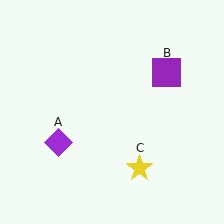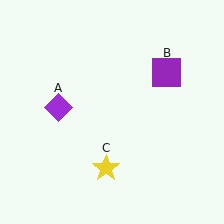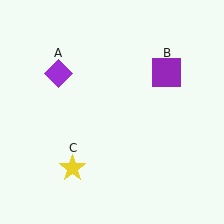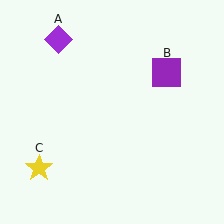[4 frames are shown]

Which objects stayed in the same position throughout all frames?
Purple square (object B) remained stationary.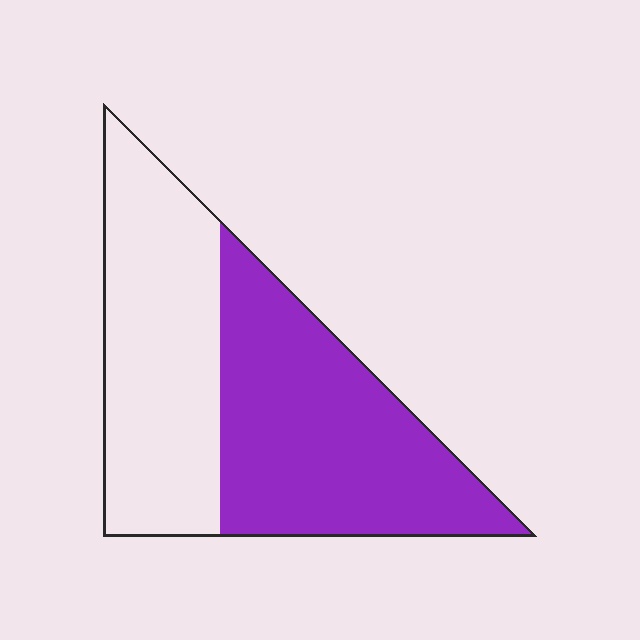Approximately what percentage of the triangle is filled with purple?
Approximately 55%.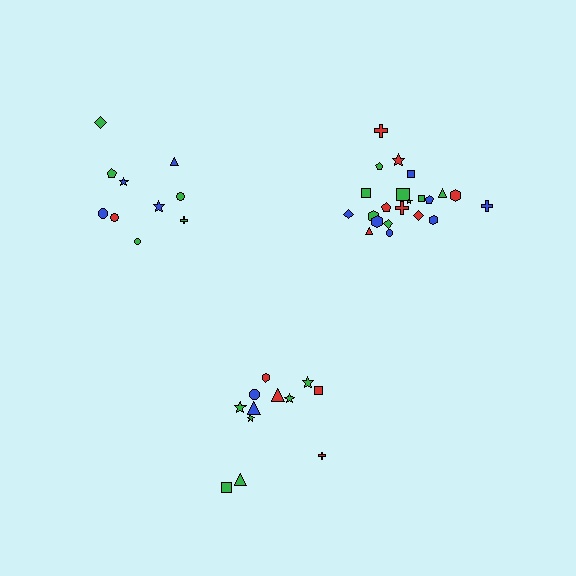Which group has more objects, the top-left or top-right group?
The top-right group.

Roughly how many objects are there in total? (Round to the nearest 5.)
Roughly 45 objects in total.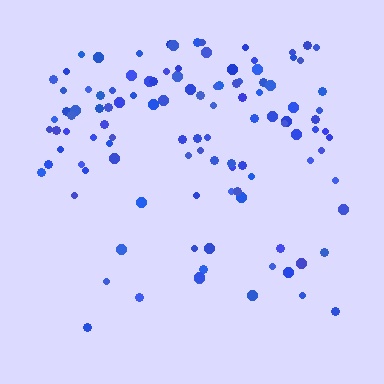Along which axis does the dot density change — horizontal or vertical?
Vertical.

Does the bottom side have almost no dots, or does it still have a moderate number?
Still a moderate number, just noticeably fewer than the top.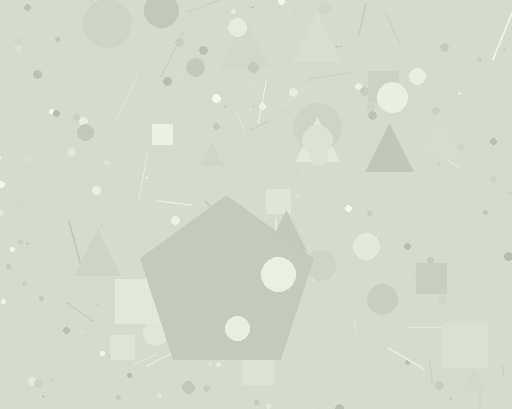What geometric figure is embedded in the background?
A pentagon is embedded in the background.